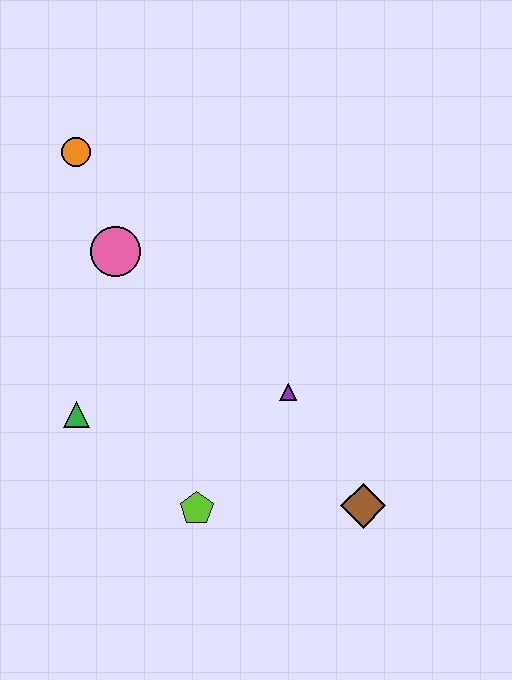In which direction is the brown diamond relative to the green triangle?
The brown diamond is to the right of the green triangle.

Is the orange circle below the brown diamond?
No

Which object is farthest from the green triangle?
The brown diamond is farthest from the green triangle.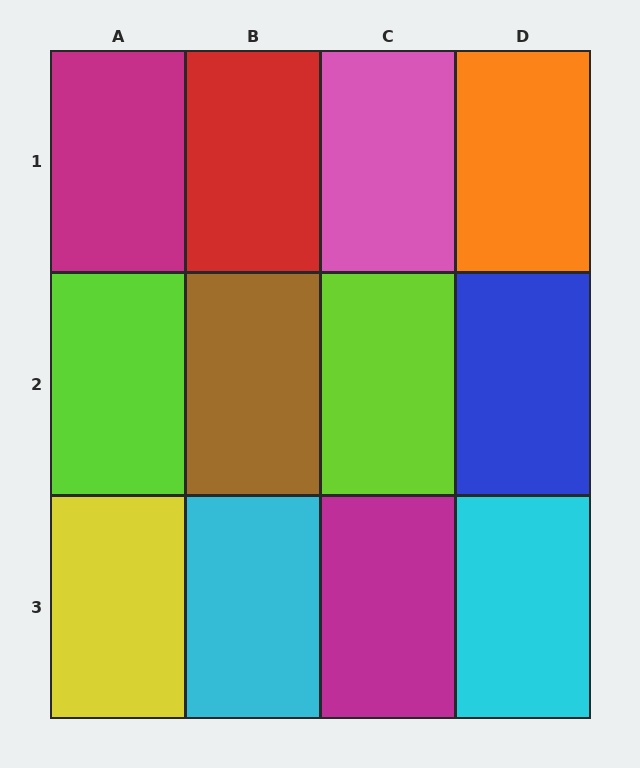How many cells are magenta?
2 cells are magenta.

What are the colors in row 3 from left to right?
Yellow, cyan, magenta, cyan.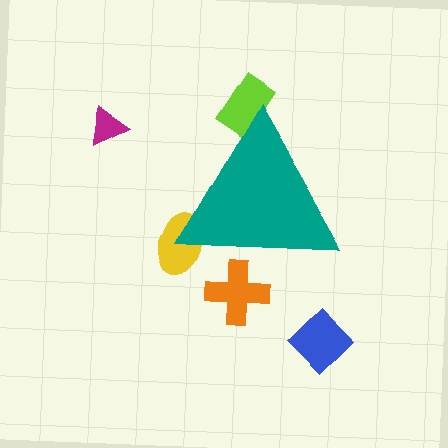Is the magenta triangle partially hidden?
No, the magenta triangle is fully visible.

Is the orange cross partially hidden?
Yes, the orange cross is partially hidden behind the teal triangle.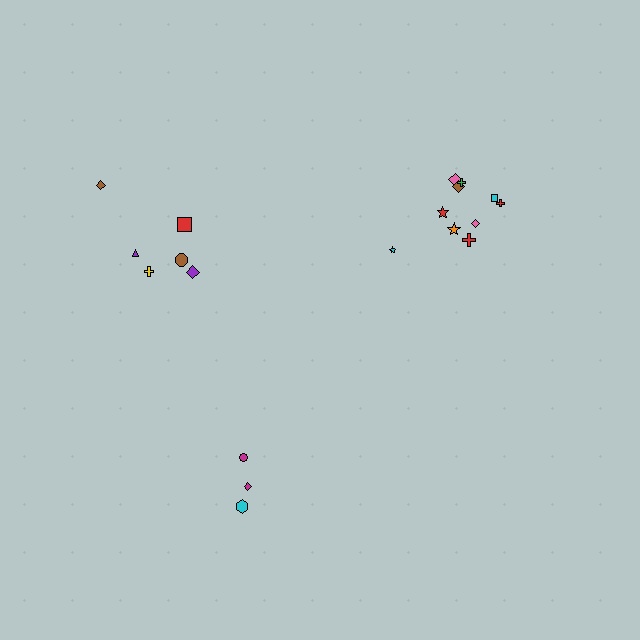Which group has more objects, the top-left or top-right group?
The top-right group.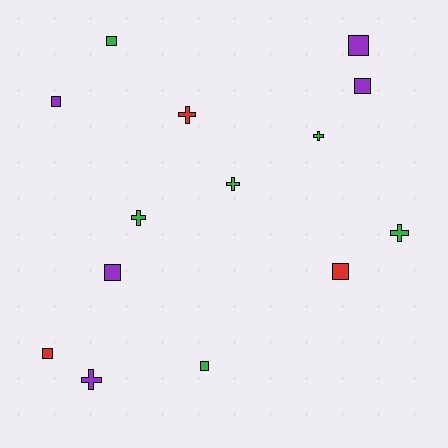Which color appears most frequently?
Green, with 6 objects.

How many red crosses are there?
There is 1 red cross.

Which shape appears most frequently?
Square, with 8 objects.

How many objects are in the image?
There are 14 objects.